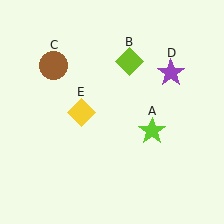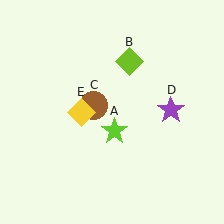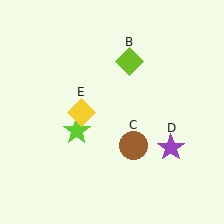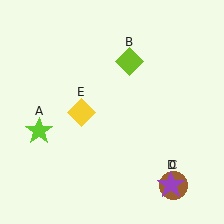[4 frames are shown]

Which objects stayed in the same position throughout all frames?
Lime diamond (object B) and yellow diamond (object E) remained stationary.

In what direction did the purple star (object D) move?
The purple star (object D) moved down.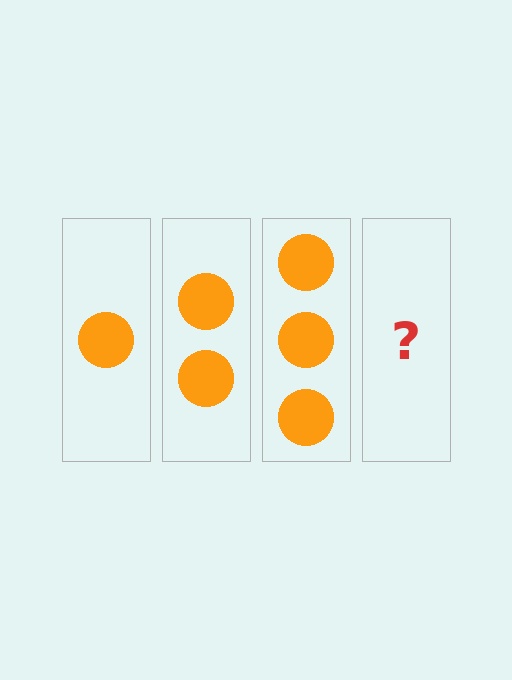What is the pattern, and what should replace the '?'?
The pattern is that each step adds one more circle. The '?' should be 4 circles.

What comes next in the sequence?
The next element should be 4 circles.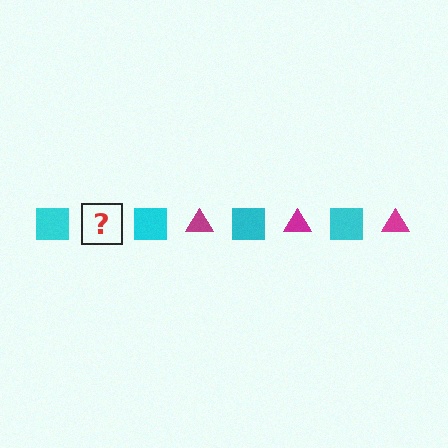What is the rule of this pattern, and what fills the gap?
The rule is that the pattern alternates between cyan square and magenta triangle. The gap should be filled with a magenta triangle.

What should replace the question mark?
The question mark should be replaced with a magenta triangle.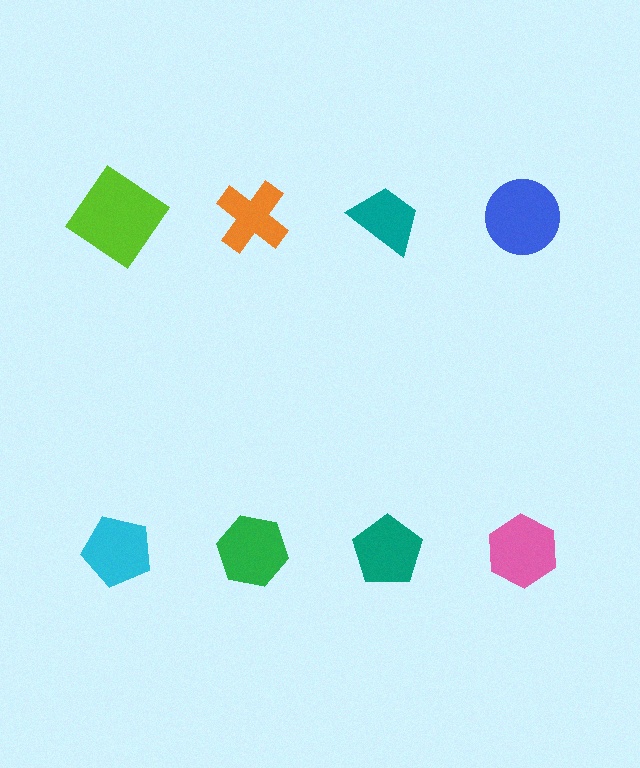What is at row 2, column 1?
A cyan pentagon.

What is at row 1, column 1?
A lime diamond.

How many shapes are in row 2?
4 shapes.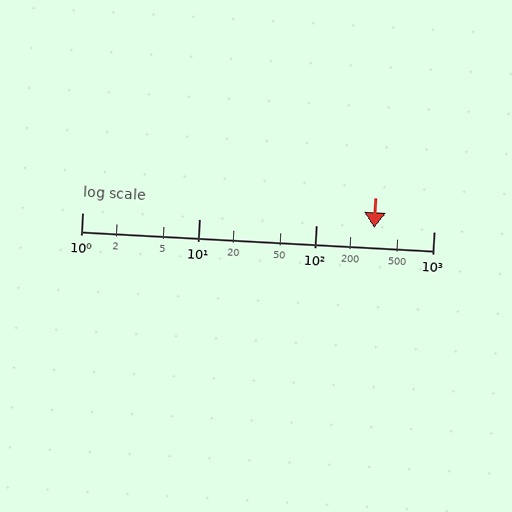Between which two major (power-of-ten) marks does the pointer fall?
The pointer is between 100 and 1000.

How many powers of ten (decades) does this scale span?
The scale spans 3 decades, from 1 to 1000.